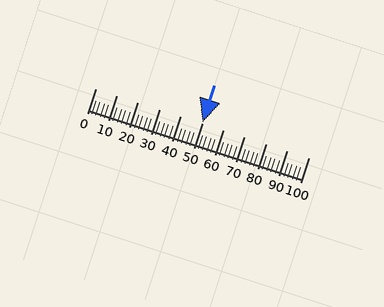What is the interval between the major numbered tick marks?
The major tick marks are spaced 10 units apart.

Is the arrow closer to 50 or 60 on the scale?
The arrow is closer to 50.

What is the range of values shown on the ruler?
The ruler shows values from 0 to 100.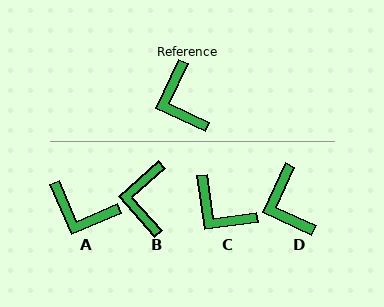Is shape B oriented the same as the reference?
No, it is off by about 23 degrees.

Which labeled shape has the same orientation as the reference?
D.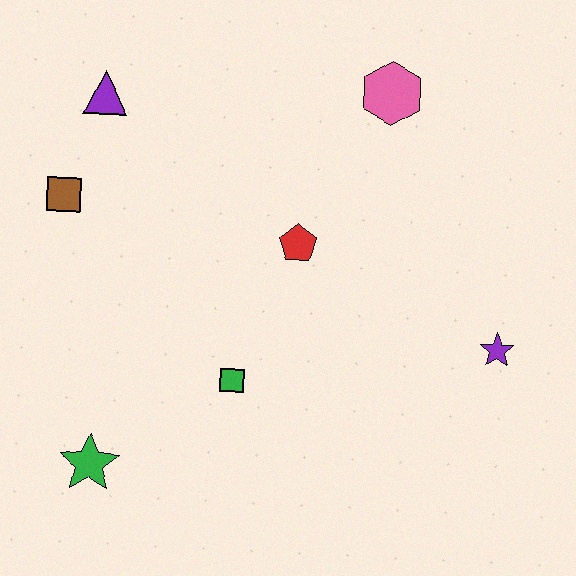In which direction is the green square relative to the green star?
The green square is to the right of the green star.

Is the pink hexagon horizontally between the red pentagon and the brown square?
No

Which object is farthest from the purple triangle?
The purple star is farthest from the purple triangle.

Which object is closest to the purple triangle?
The brown square is closest to the purple triangle.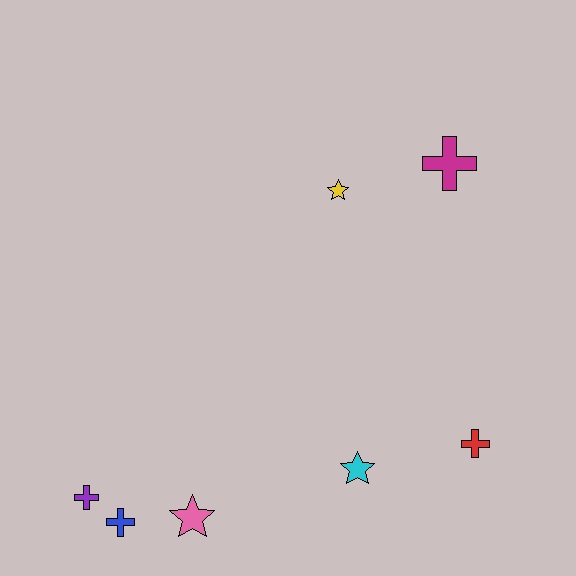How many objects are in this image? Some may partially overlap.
There are 7 objects.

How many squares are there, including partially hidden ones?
There are no squares.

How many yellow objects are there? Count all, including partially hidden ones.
There is 1 yellow object.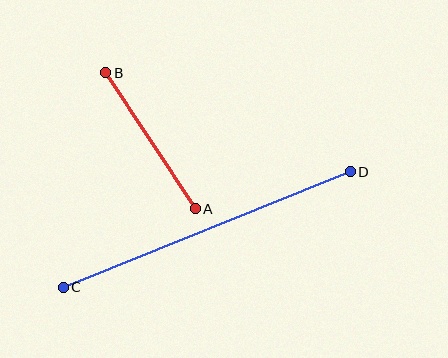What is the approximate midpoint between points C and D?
The midpoint is at approximately (207, 229) pixels.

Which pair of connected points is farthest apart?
Points C and D are farthest apart.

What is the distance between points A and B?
The distance is approximately 163 pixels.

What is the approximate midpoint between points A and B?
The midpoint is at approximately (151, 141) pixels.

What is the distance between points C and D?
The distance is approximately 309 pixels.